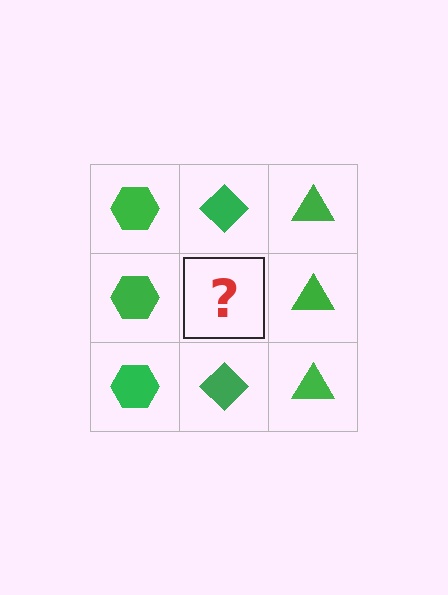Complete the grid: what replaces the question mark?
The question mark should be replaced with a green diamond.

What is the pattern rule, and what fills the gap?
The rule is that each column has a consistent shape. The gap should be filled with a green diamond.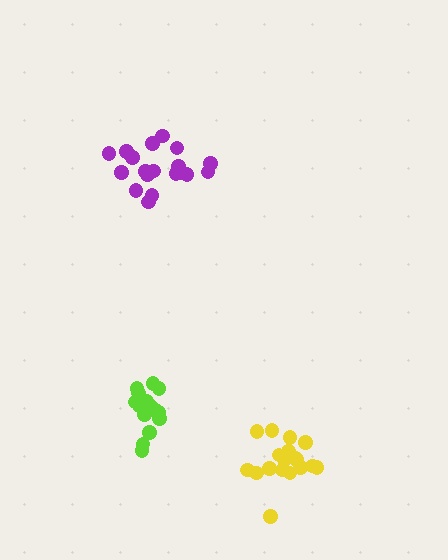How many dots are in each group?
Group 1: 19 dots, Group 2: 15 dots, Group 3: 18 dots (52 total).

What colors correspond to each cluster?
The clusters are colored: purple, lime, yellow.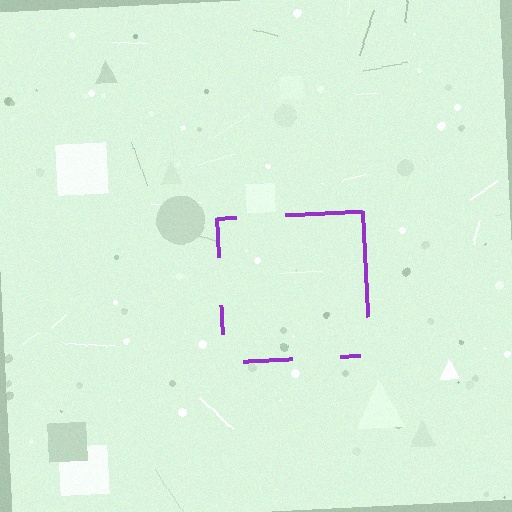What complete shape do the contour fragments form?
The contour fragments form a square.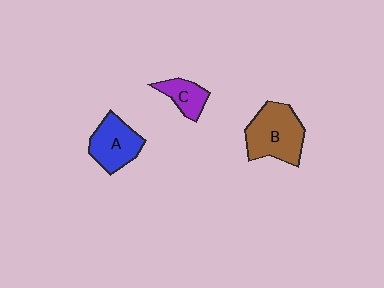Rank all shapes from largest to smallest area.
From largest to smallest: B (brown), A (blue), C (purple).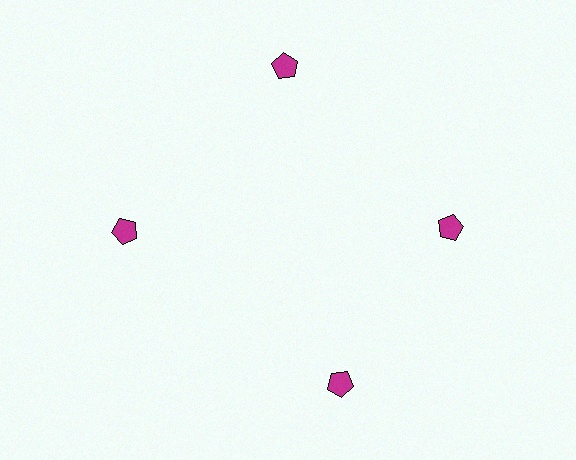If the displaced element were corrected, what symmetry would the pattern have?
It would have 4-fold rotational symmetry — the pattern would map onto itself every 90 degrees.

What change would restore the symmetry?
The symmetry would be restored by rotating it back into even spacing with its neighbors so that all 4 pentagons sit at equal angles and equal distance from the center.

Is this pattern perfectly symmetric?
No. The 4 magenta pentagons are arranged in a ring, but one element near the 6 o'clock position is rotated out of alignment along the ring, breaking the 4-fold rotational symmetry.